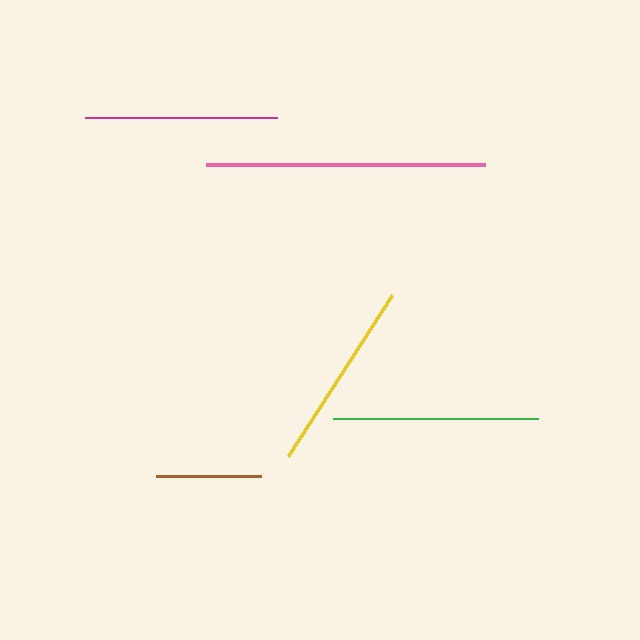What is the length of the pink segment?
The pink segment is approximately 279 pixels long.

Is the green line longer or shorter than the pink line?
The pink line is longer than the green line.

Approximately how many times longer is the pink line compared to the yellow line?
The pink line is approximately 1.5 times the length of the yellow line.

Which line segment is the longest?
The pink line is the longest at approximately 279 pixels.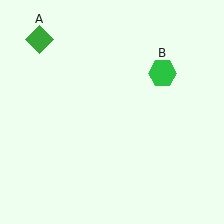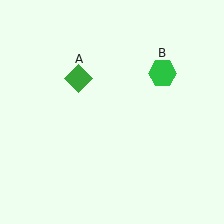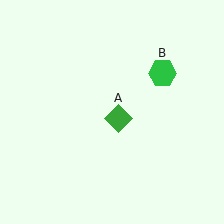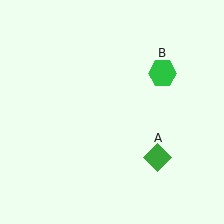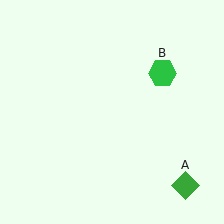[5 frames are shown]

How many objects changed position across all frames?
1 object changed position: green diamond (object A).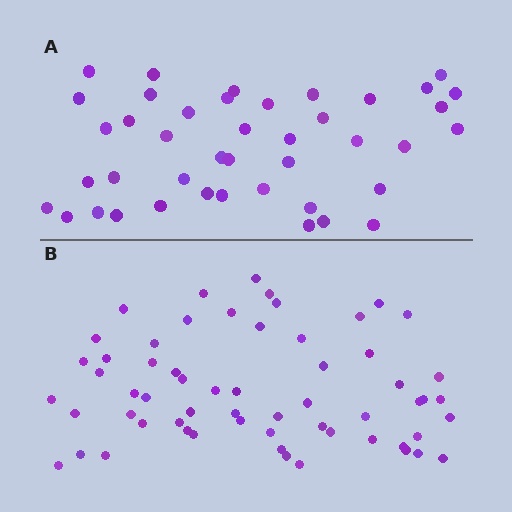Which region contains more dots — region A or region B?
Region B (the bottom region) has more dots.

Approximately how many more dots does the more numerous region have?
Region B has approximately 20 more dots than region A.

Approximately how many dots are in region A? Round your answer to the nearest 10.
About 40 dots. (The exact count is 42, which rounds to 40.)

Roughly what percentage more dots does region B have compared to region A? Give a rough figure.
About 45% more.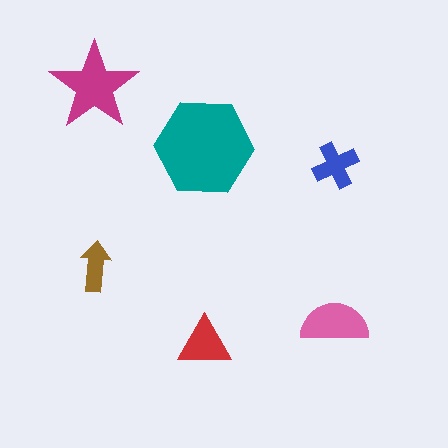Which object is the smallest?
The brown arrow.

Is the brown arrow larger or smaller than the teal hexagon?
Smaller.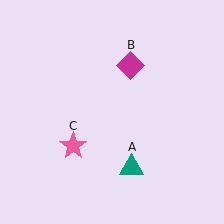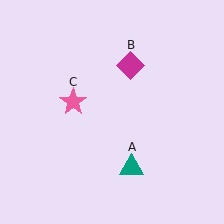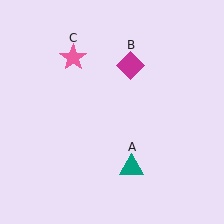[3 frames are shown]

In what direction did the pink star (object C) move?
The pink star (object C) moved up.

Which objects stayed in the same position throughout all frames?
Teal triangle (object A) and magenta diamond (object B) remained stationary.